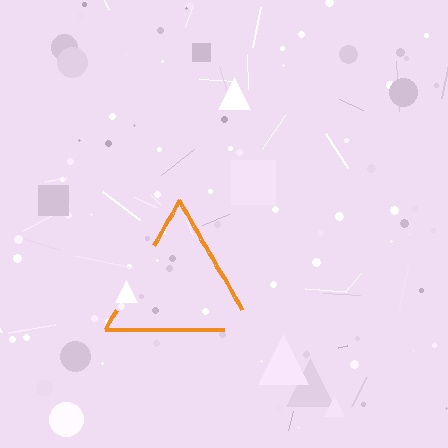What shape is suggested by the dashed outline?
The dashed outline suggests a triangle.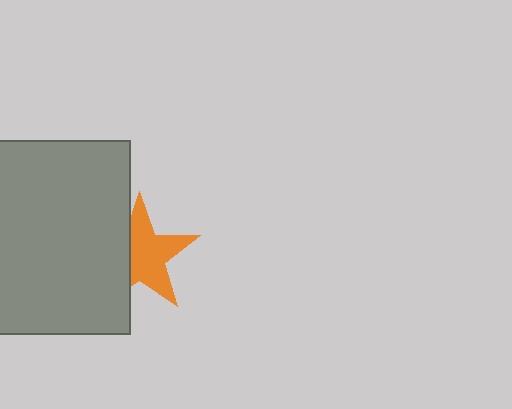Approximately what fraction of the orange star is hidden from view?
Roughly 36% of the orange star is hidden behind the gray rectangle.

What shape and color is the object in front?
The object in front is a gray rectangle.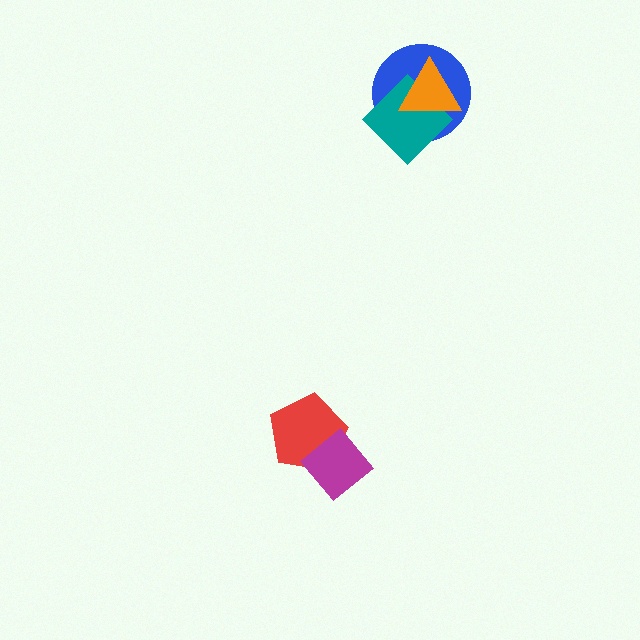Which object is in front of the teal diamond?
The orange triangle is in front of the teal diamond.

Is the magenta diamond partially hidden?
No, no other shape covers it.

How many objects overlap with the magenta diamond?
1 object overlaps with the magenta diamond.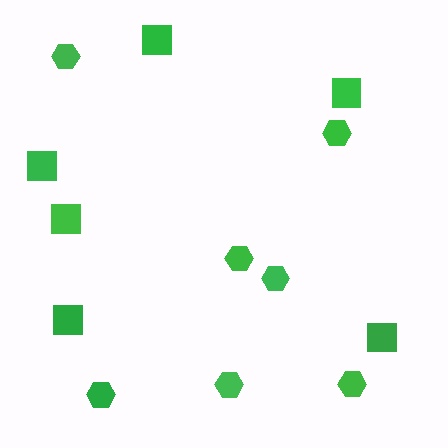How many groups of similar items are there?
There are 2 groups: one group of squares (6) and one group of hexagons (7).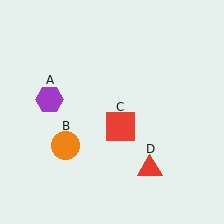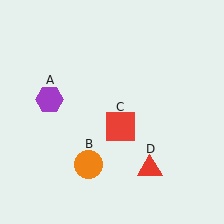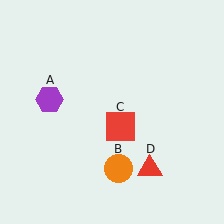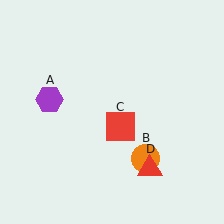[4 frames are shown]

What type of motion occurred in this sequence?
The orange circle (object B) rotated counterclockwise around the center of the scene.